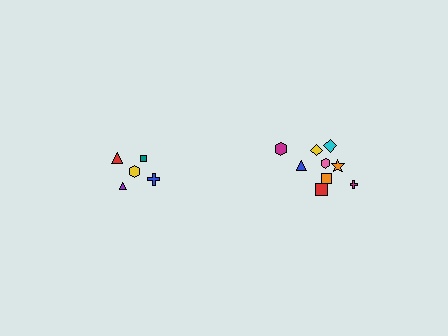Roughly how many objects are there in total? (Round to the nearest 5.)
Roughly 15 objects in total.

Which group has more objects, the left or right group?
The right group.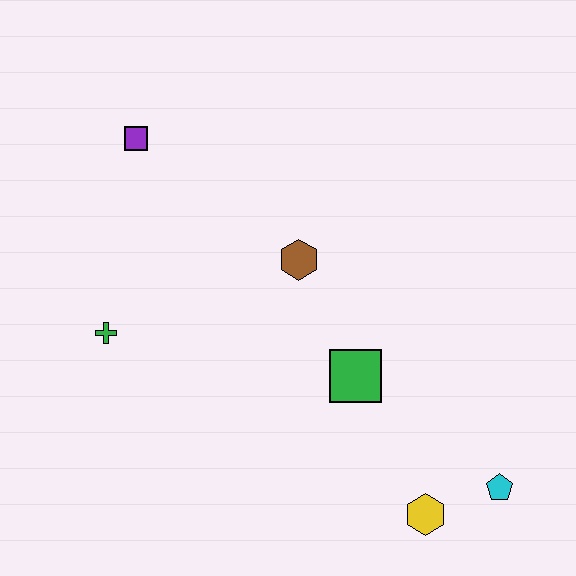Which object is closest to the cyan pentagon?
The yellow hexagon is closest to the cyan pentagon.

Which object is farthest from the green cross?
The cyan pentagon is farthest from the green cross.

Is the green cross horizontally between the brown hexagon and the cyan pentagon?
No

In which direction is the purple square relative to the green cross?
The purple square is above the green cross.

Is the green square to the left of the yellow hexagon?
Yes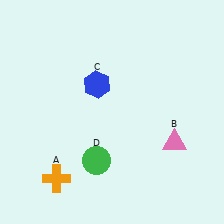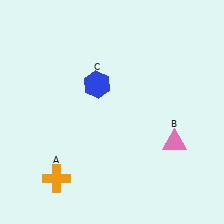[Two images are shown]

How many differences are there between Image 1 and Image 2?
There is 1 difference between the two images.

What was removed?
The green circle (D) was removed in Image 2.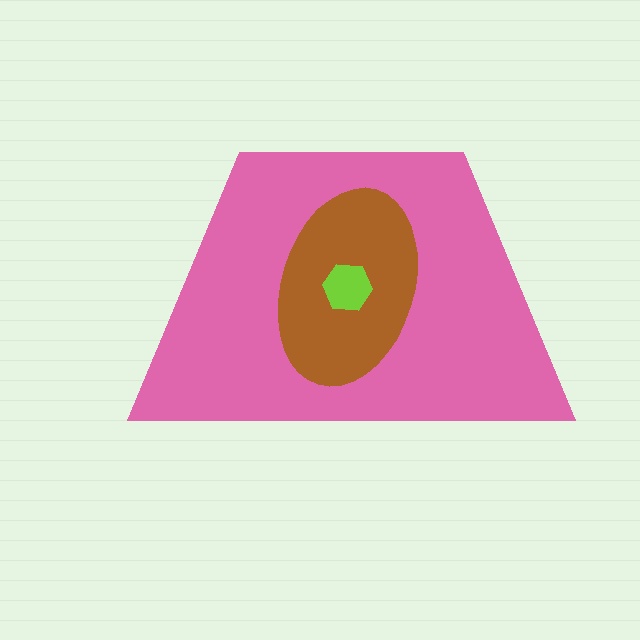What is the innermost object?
The lime hexagon.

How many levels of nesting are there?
3.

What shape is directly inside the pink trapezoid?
The brown ellipse.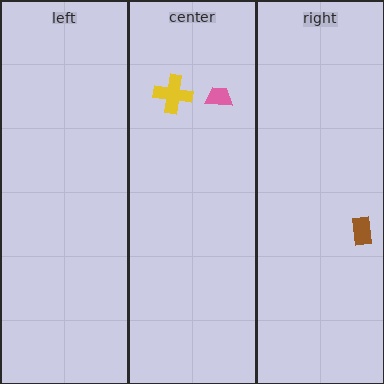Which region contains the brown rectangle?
The right region.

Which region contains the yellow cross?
The center region.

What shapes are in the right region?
The brown rectangle.